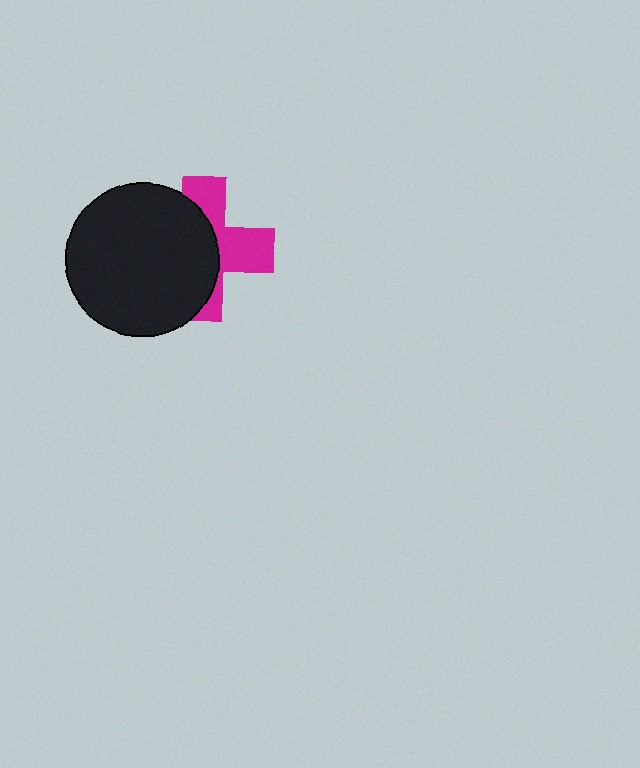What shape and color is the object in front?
The object in front is a black circle.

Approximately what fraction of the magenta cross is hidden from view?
Roughly 56% of the magenta cross is hidden behind the black circle.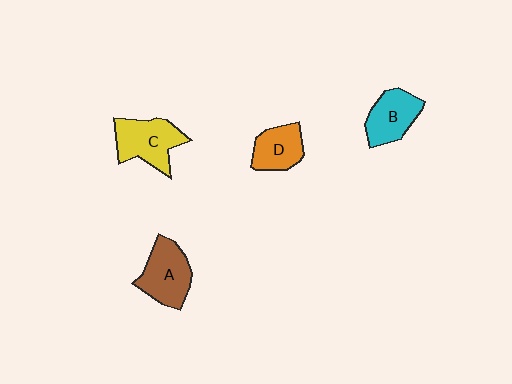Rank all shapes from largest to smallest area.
From largest to smallest: C (yellow), A (brown), B (cyan), D (orange).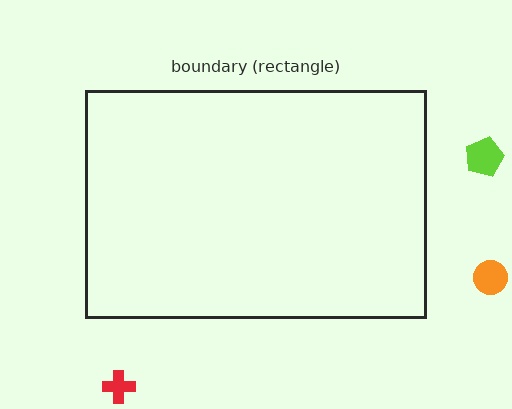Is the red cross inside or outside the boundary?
Outside.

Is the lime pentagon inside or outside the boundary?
Outside.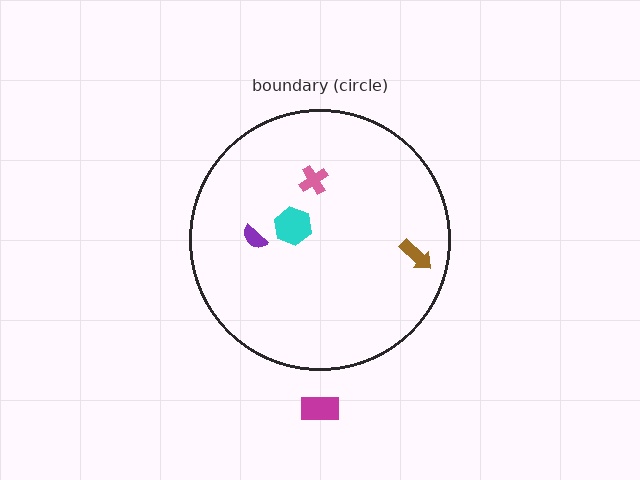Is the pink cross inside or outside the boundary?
Inside.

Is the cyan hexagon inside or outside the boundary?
Inside.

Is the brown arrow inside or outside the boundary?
Inside.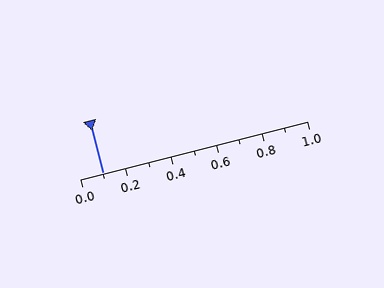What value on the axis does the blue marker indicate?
The marker indicates approximately 0.1.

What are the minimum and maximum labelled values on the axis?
The axis runs from 0.0 to 1.0.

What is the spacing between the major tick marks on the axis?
The major ticks are spaced 0.2 apart.